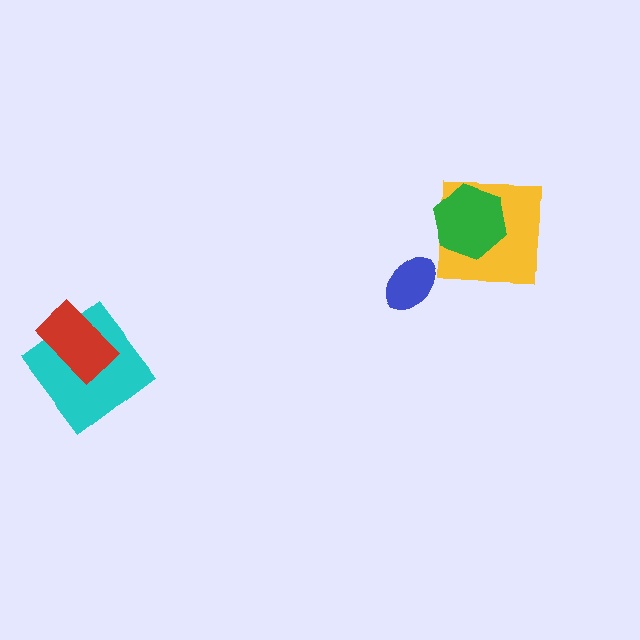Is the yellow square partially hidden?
Yes, it is partially covered by another shape.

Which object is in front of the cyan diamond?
The red rectangle is in front of the cyan diamond.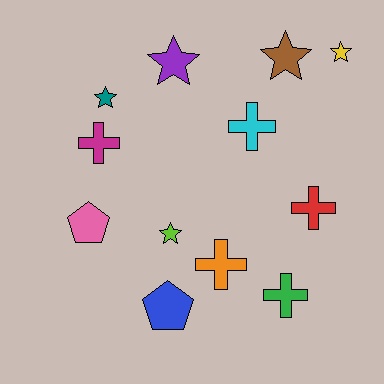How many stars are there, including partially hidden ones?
There are 5 stars.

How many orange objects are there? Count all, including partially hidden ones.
There is 1 orange object.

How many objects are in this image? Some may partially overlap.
There are 12 objects.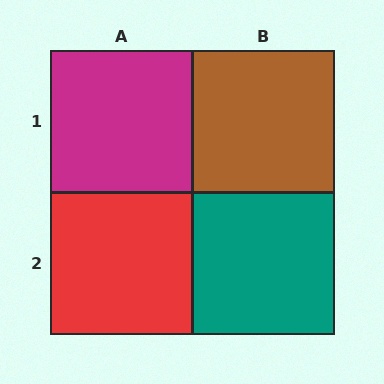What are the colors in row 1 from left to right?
Magenta, brown.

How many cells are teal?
1 cell is teal.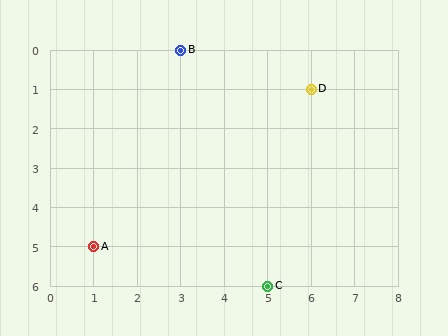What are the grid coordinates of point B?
Point B is at grid coordinates (3, 0).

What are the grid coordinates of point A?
Point A is at grid coordinates (1, 5).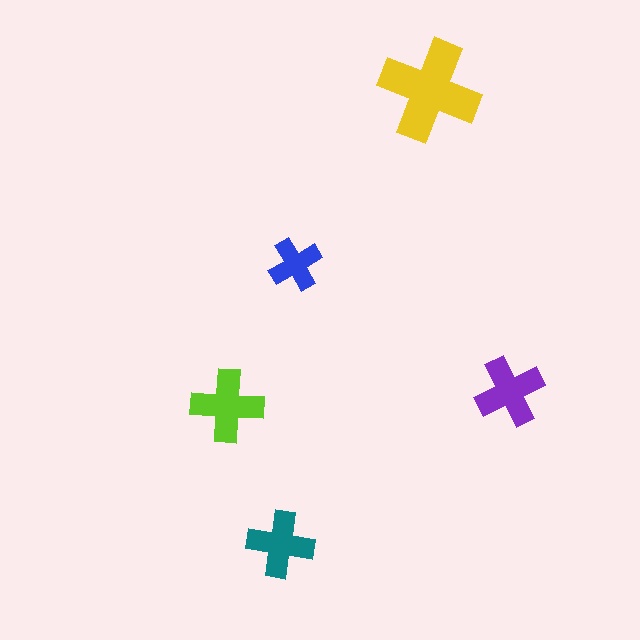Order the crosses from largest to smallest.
the yellow one, the lime one, the purple one, the teal one, the blue one.